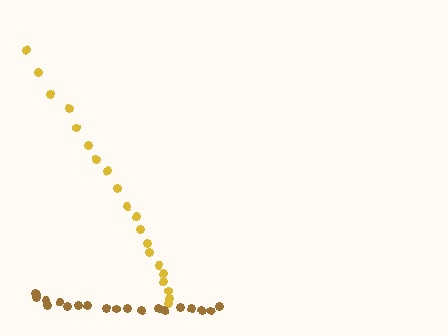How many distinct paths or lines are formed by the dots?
There are 2 distinct paths.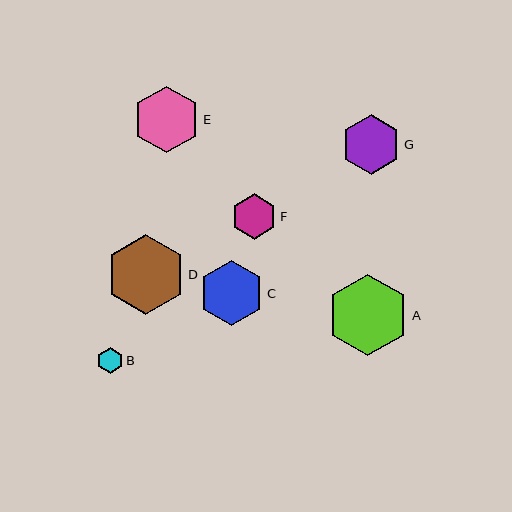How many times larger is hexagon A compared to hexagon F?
Hexagon A is approximately 1.8 times the size of hexagon F.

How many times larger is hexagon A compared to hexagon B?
Hexagon A is approximately 3.2 times the size of hexagon B.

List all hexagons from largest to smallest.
From largest to smallest: A, D, E, C, G, F, B.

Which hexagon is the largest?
Hexagon A is the largest with a size of approximately 81 pixels.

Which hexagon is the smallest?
Hexagon B is the smallest with a size of approximately 25 pixels.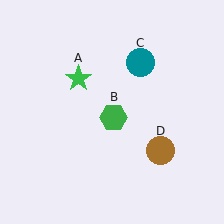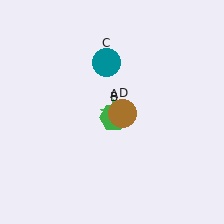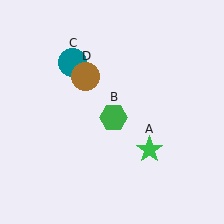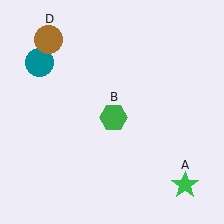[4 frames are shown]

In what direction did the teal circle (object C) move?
The teal circle (object C) moved left.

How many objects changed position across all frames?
3 objects changed position: green star (object A), teal circle (object C), brown circle (object D).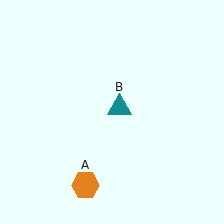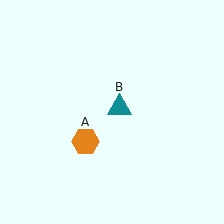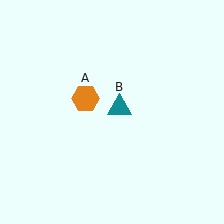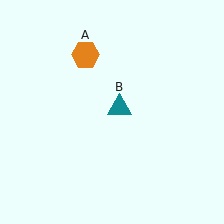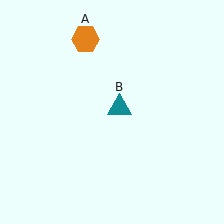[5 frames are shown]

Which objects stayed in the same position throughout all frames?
Teal triangle (object B) remained stationary.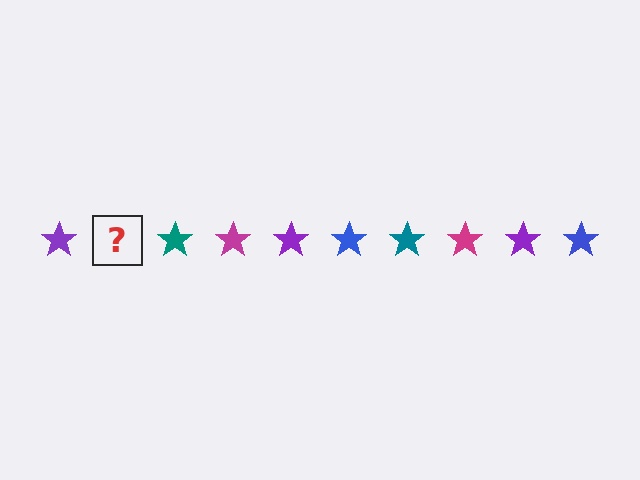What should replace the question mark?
The question mark should be replaced with a blue star.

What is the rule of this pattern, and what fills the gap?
The rule is that the pattern cycles through purple, blue, teal, magenta stars. The gap should be filled with a blue star.